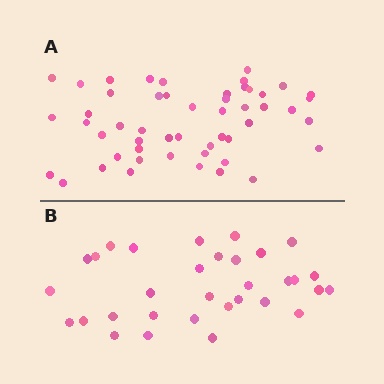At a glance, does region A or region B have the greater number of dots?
Region A (the top region) has more dots.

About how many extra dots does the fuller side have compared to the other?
Region A has approximately 20 more dots than region B.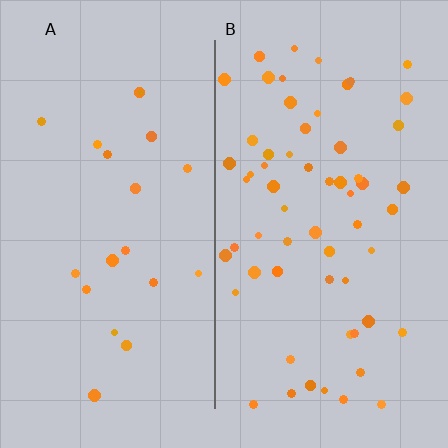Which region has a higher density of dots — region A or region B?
B (the right).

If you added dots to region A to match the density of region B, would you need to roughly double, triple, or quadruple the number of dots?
Approximately triple.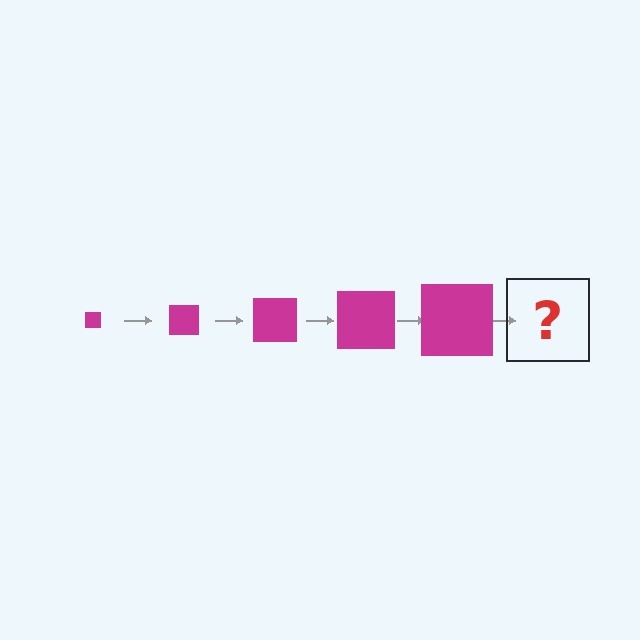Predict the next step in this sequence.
The next step is a magenta square, larger than the previous one.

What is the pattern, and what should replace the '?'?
The pattern is that the square gets progressively larger each step. The '?' should be a magenta square, larger than the previous one.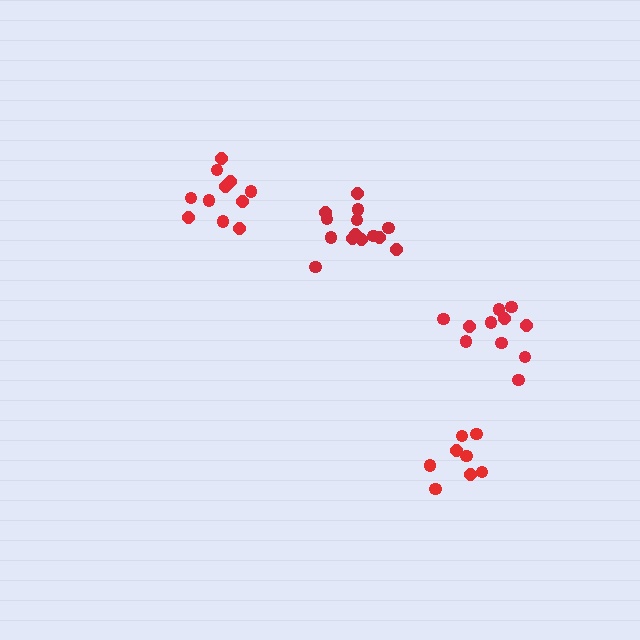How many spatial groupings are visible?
There are 4 spatial groupings.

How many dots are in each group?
Group 1: 14 dots, Group 2: 11 dots, Group 3: 11 dots, Group 4: 8 dots (44 total).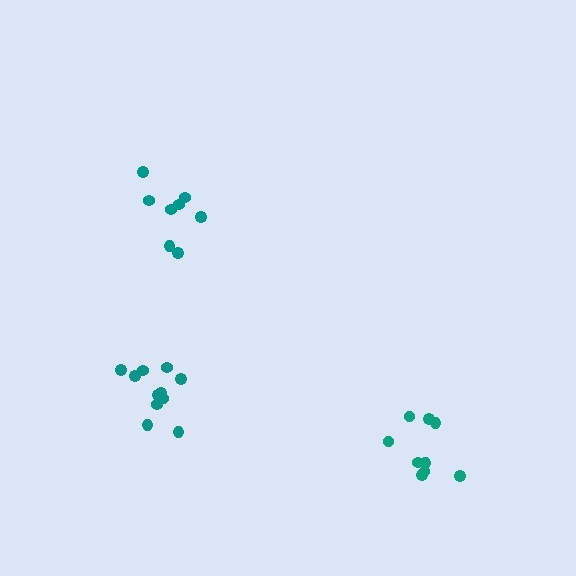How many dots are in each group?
Group 1: 8 dots, Group 2: 9 dots, Group 3: 11 dots (28 total).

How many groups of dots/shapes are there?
There are 3 groups.